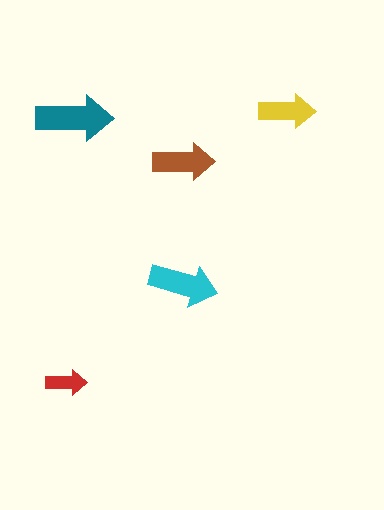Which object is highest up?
The yellow arrow is topmost.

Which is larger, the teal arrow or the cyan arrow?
The teal one.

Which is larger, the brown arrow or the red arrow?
The brown one.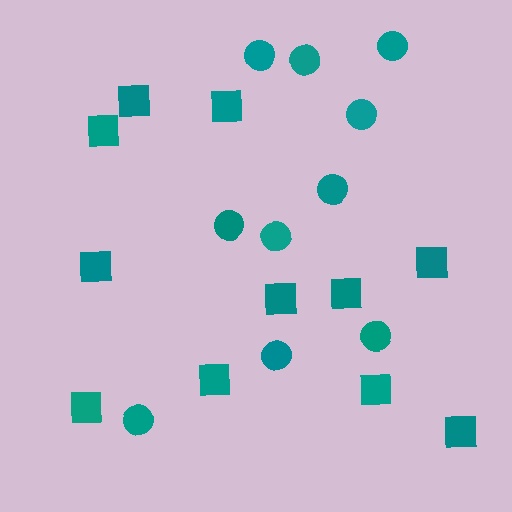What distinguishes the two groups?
There are 2 groups: one group of circles (10) and one group of squares (11).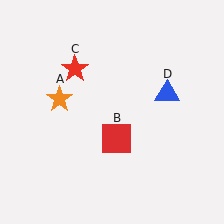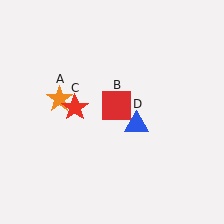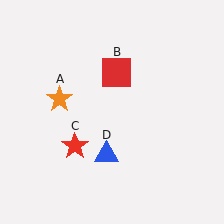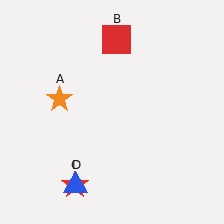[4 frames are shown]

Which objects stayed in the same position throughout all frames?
Orange star (object A) remained stationary.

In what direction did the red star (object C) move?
The red star (object C) moved down.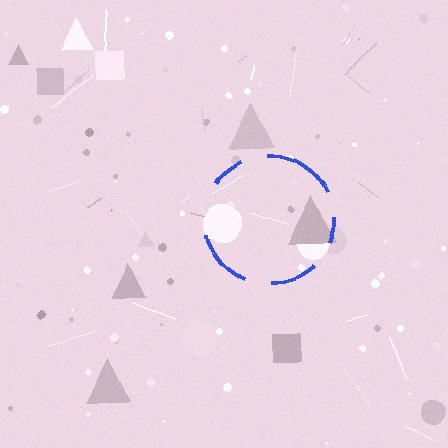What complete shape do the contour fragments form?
The contour fragments form a circle.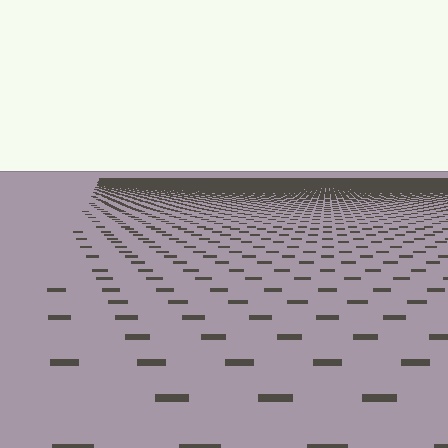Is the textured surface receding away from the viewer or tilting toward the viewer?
The surface is receding away from the viewer. Texture elements get smaller and denser toward the top.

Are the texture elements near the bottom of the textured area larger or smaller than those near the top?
Larger. Near the bottom, elements are closer to the viewer and appear at a bigger on-screen size.